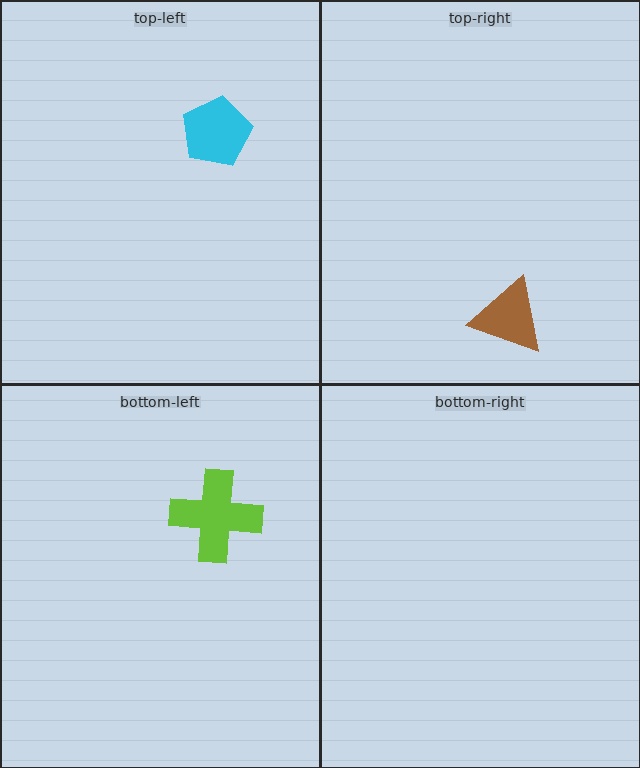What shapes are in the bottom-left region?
The lime cross.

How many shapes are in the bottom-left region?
1.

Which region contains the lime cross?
The bottom-left region.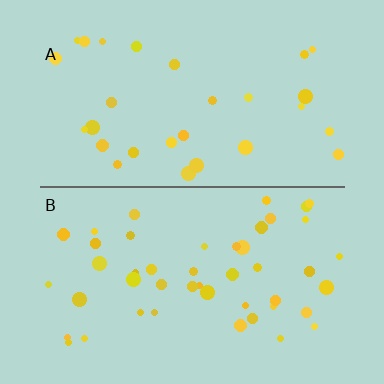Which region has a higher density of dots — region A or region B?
B (the bottom).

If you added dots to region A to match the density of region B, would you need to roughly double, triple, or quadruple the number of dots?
Approximately double.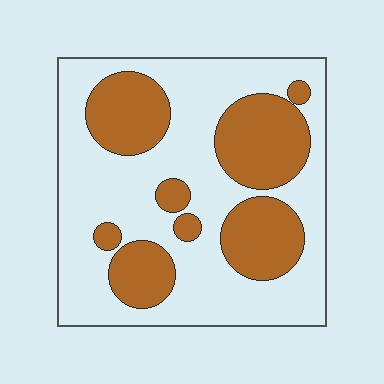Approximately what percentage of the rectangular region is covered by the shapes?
Approximately 35%.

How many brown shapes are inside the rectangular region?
8.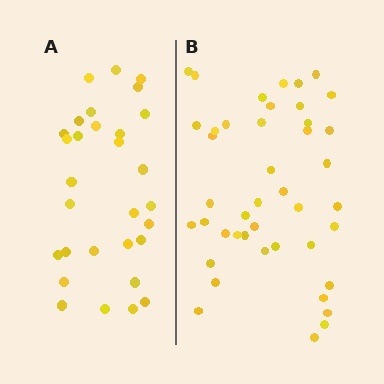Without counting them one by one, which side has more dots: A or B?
Region B (the right region) has more dots.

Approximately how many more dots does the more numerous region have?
Region B has approximately 15 more dots than region A.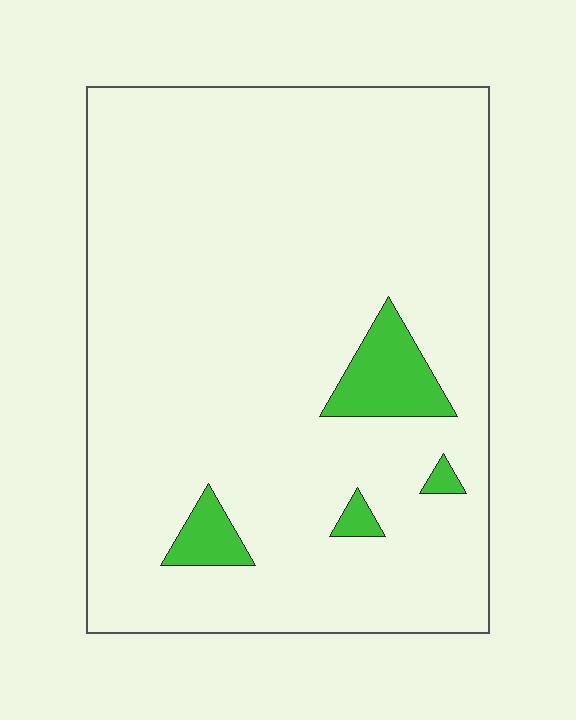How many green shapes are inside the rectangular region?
4.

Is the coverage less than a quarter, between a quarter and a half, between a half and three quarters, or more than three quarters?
Less than a quarter.